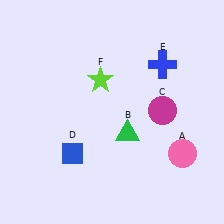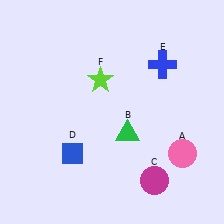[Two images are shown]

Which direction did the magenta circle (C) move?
The magenta circle (C) moved down.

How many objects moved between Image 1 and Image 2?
1 object moved between the two images.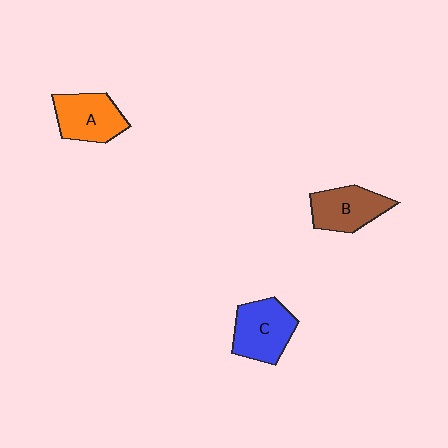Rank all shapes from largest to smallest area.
From largest to smallest: C (blue), A (orange), B (brown).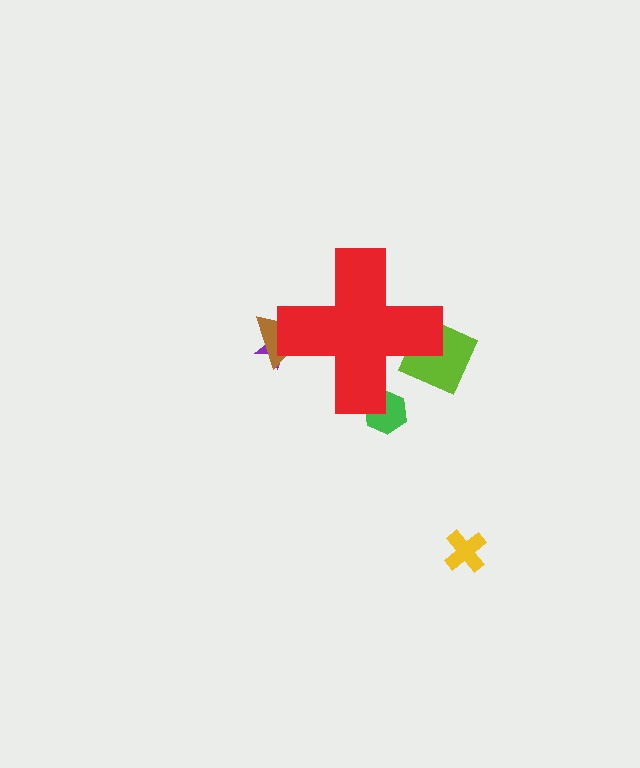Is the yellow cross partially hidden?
No, the yellow cross is fully visible.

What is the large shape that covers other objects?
A red cross.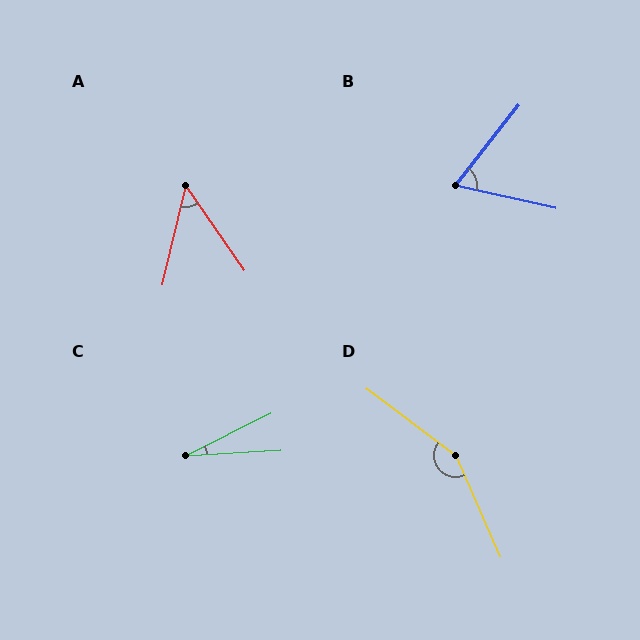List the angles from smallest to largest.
C (23°), A (48°), B (64°), D (151°).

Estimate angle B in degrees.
Approximately 64 degrees.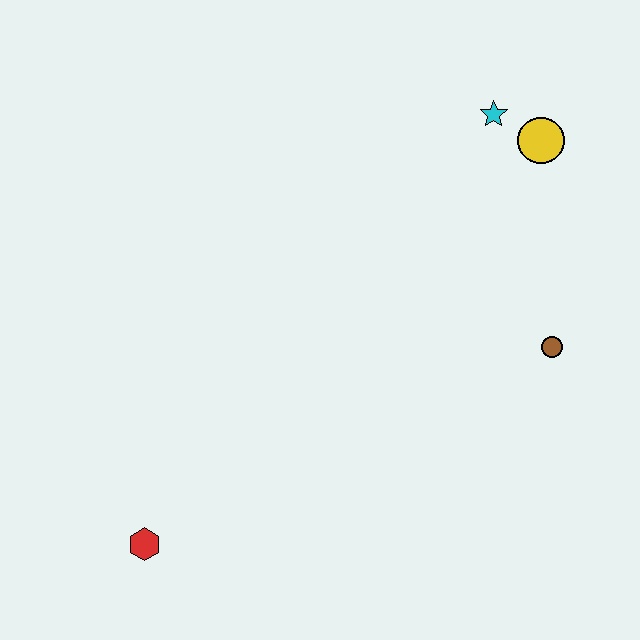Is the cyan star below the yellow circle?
No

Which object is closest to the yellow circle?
The cyan star is closest to the yellow circle.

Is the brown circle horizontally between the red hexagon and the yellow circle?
No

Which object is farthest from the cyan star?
The red hexagon is farthest from the cyan star.